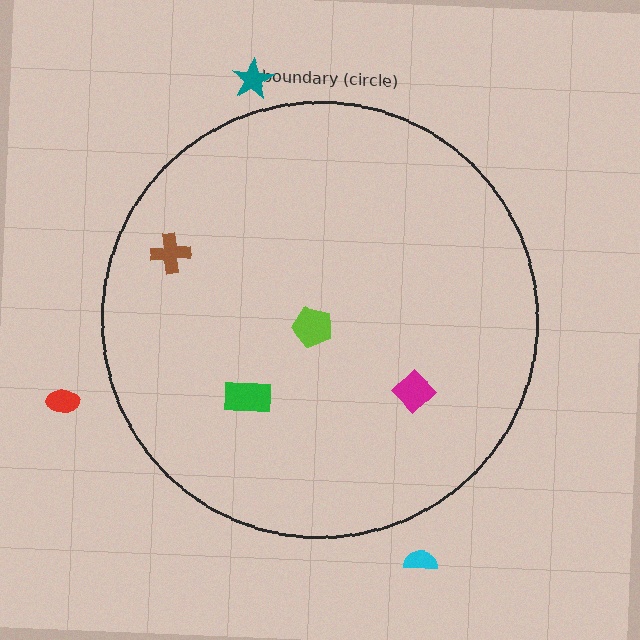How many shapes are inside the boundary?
4 inside, 3 outside.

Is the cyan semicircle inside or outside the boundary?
Outside.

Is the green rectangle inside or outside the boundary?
Inside.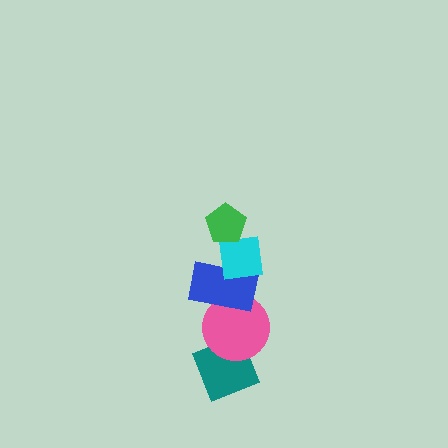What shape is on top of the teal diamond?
The pink circle is on top of the teal diamond.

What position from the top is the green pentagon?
The green pentagon is 1st from the top.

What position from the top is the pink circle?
The pink circle is 4th from the top.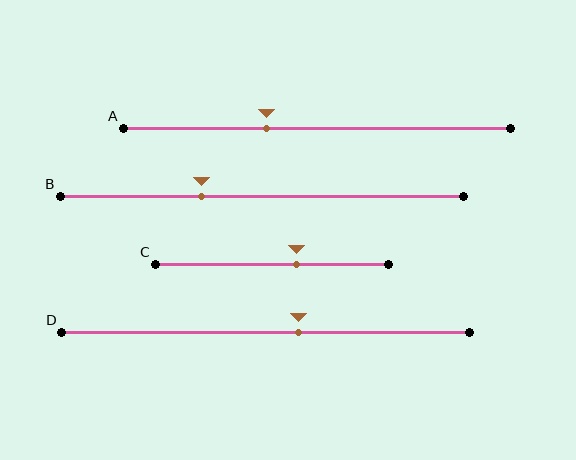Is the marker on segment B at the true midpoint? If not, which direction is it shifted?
No, the marker on segment B is shifted to the left by about 15% of the segment length.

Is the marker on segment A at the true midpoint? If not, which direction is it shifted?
No, the marker on segment A is shifted to the left by about 13% of the segment length.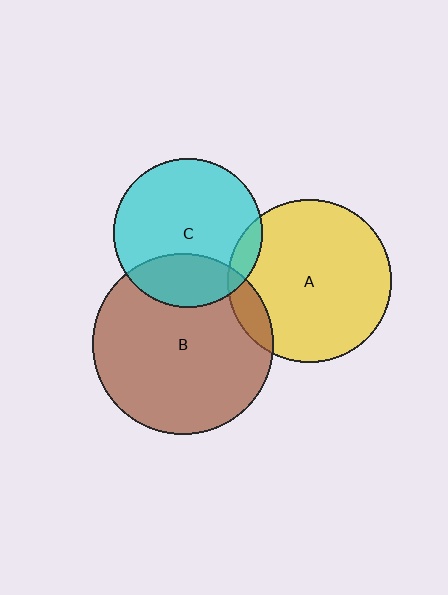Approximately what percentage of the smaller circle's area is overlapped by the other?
Approximately 25%.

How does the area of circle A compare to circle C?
Approximately 1.2 times.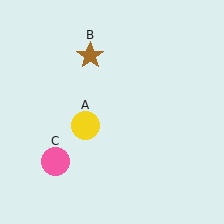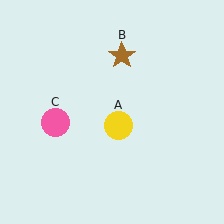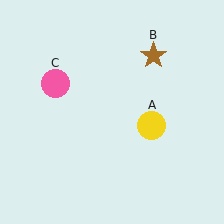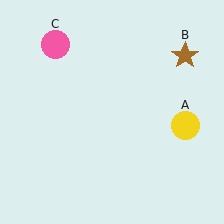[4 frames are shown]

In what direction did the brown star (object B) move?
The brown star (object B) moved right.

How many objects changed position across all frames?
3 objects changed position: yellow circle (object A), brown star (object B), pink circle (object C).